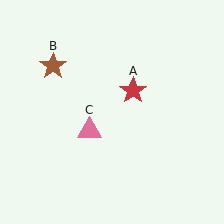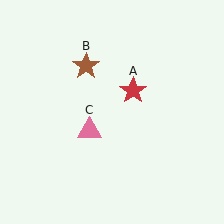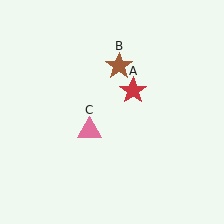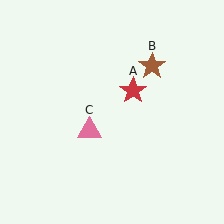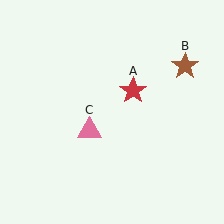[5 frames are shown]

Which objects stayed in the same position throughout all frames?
Red star (object A) and pink triangle (object C) remained stationary.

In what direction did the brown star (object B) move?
The brown star (object B) moved right.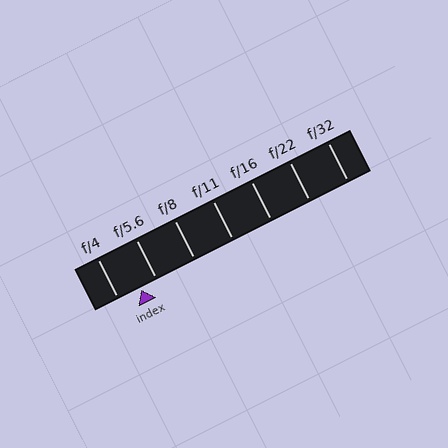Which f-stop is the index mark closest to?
The index mark is closest to f/5.6.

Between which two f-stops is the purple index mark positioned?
The index mark is between f/4 and f/5.6.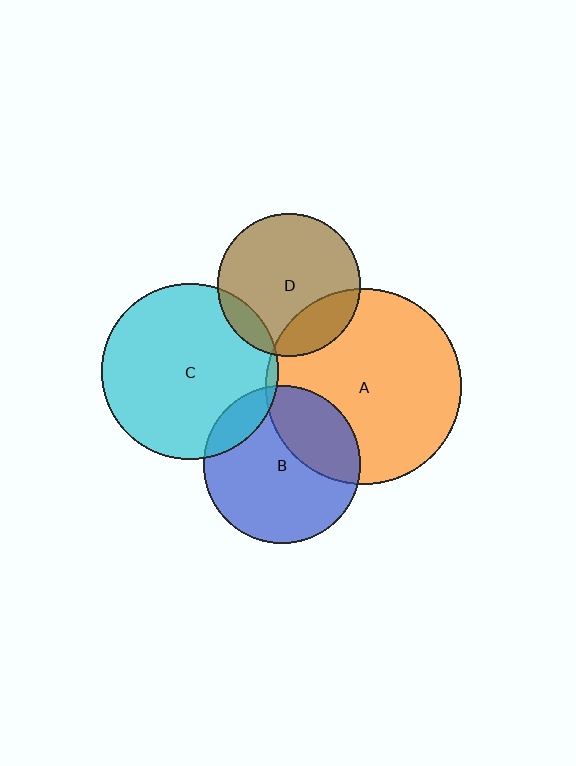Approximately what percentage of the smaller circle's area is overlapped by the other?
Approximately 5%.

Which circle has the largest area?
Circle A (orange).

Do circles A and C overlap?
Yes.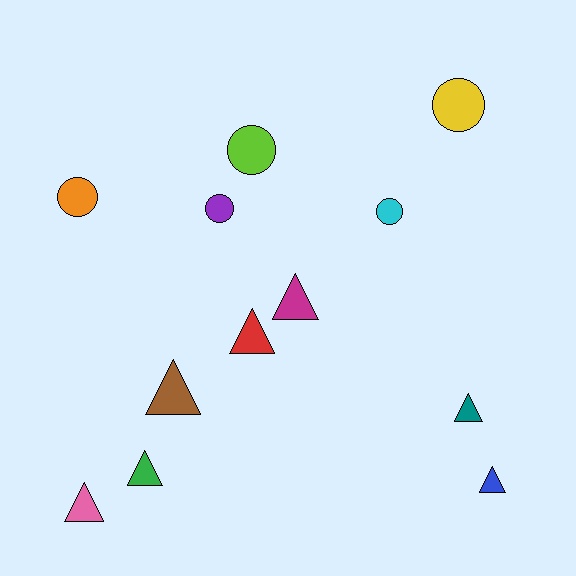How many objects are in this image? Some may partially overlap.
There are 12 objects.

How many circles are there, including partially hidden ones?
There are 5 circles.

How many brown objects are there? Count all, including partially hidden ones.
There is 1 brown object.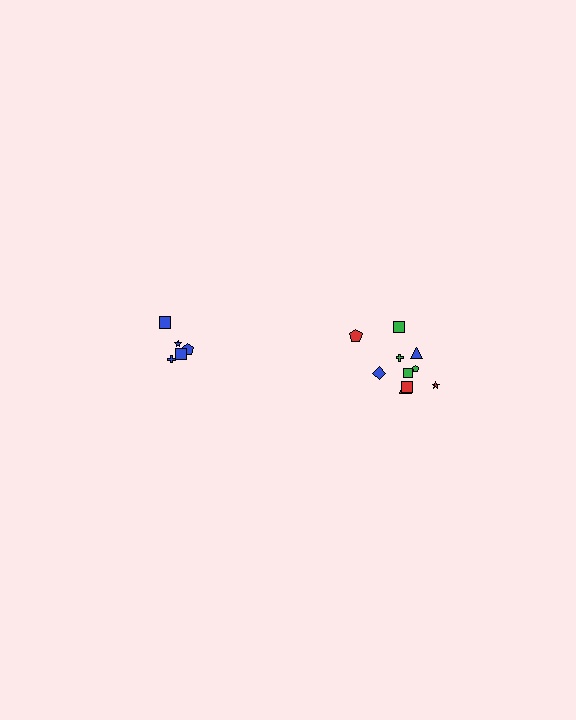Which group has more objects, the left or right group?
The right group.